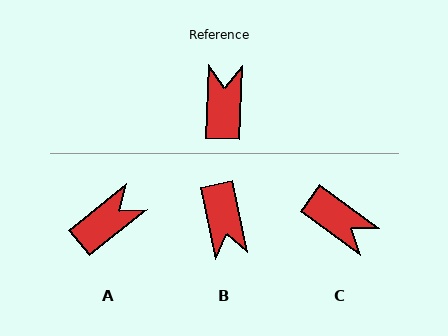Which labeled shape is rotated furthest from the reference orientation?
B, about 166 degrees away.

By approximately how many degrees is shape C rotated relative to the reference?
Approximately 124 degrees clockwise.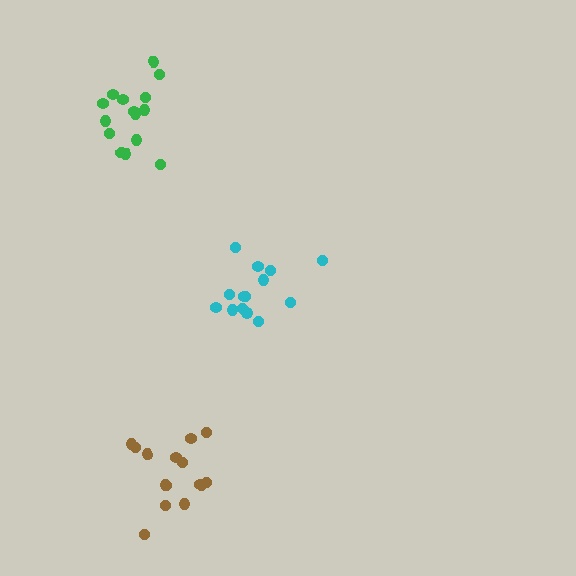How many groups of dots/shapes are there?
There are 3 groups.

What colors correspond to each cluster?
The clusters are colored: cyan, green, brown.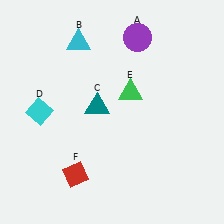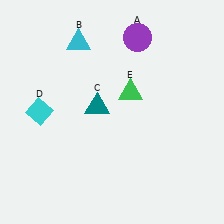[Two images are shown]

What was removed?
The red diamond (F) was removed in Image 2.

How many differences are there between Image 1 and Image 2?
There is 1 difference between the two images.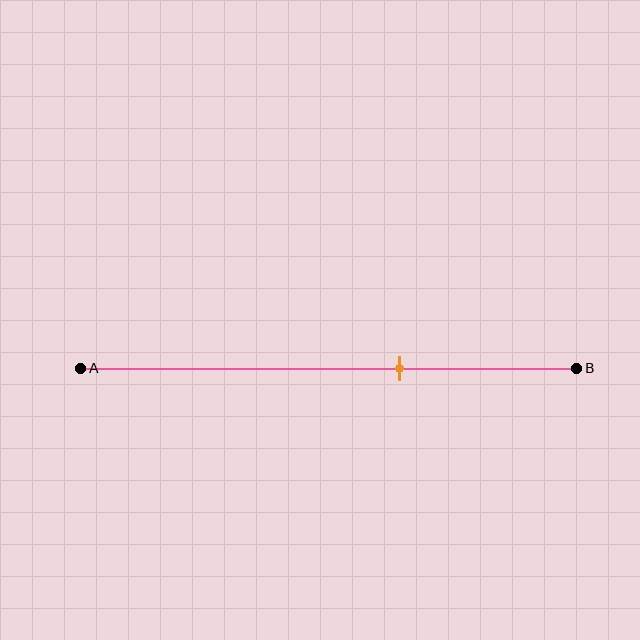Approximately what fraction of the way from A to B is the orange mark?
The orange mark is approximately 65% of the way from A to B.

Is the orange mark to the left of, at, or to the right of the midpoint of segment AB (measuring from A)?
The orange mark is to the right of the midpoint of segment AB.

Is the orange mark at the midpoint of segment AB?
No, the mark is at about 65% from A, not at the 50% midpoint.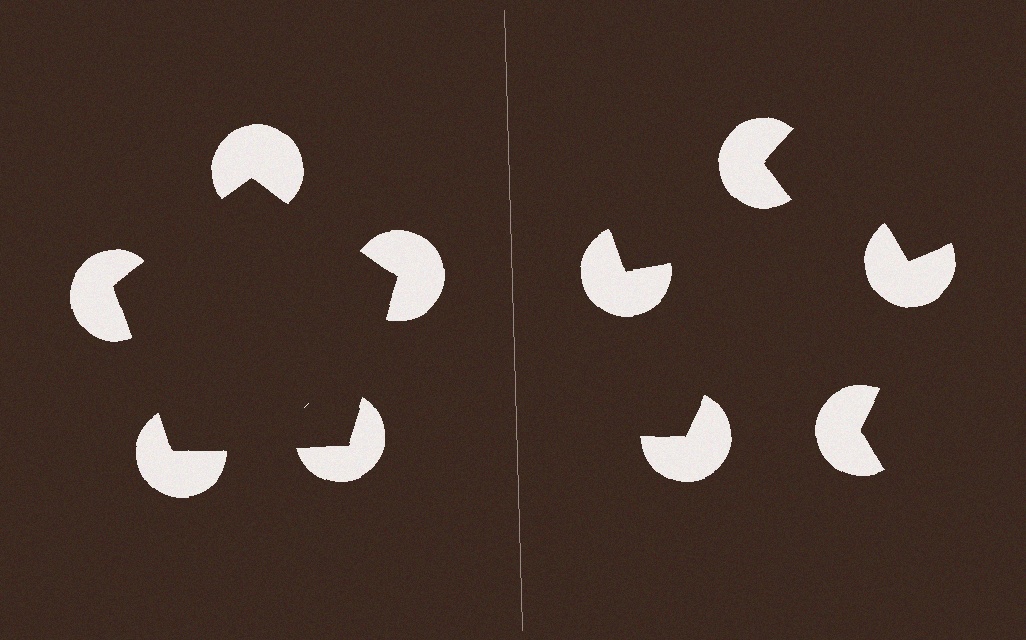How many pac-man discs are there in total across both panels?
10 — 5 on each side.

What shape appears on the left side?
An illusory pentagon.